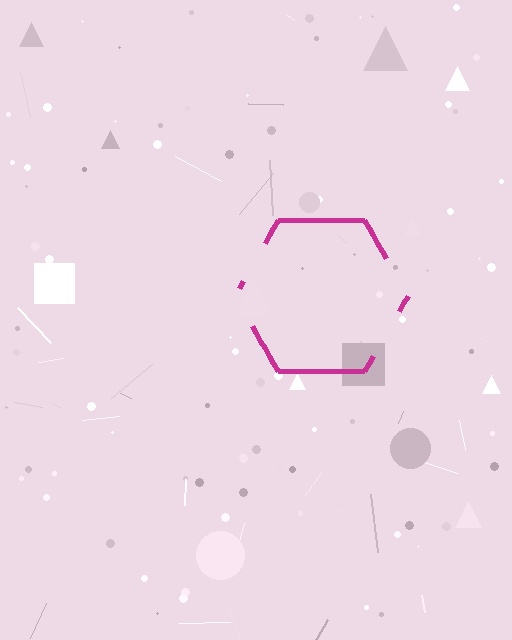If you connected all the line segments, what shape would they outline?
They would outline a hexagon.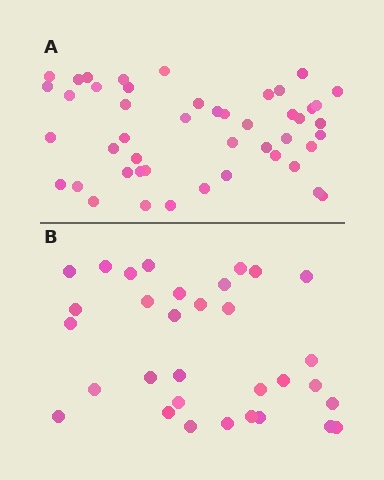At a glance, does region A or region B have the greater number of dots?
Region A (the top region) has more dots.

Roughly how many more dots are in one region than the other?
Region A has approximately 15 more dots than region B.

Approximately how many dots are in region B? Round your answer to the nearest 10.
About 30 dots. (The exact count is 32, which rounds to 30.)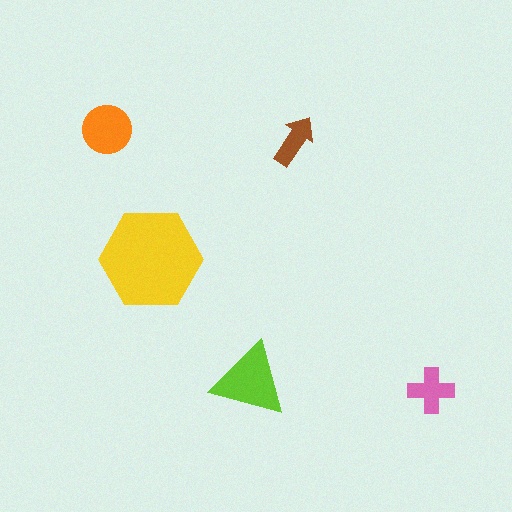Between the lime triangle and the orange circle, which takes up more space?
The lime triangle.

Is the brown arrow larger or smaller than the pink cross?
Smaller.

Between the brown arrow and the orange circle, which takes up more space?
The orange circle.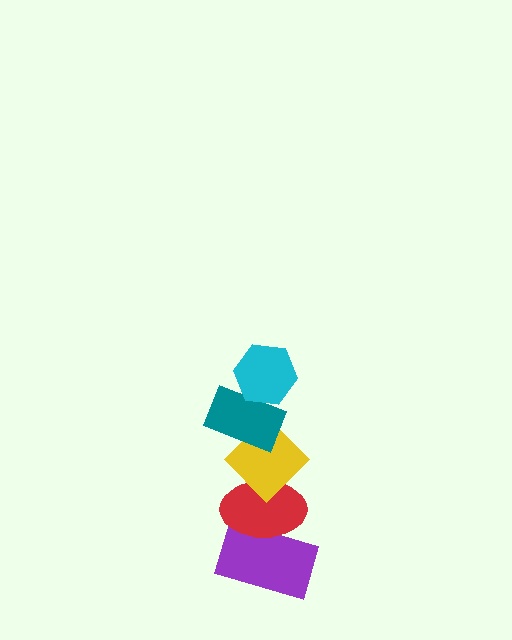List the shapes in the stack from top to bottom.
From top to bottom: the cyan hexagon, the teal rectangle, the yellow diamond, the red ellipse, the purple rectangle.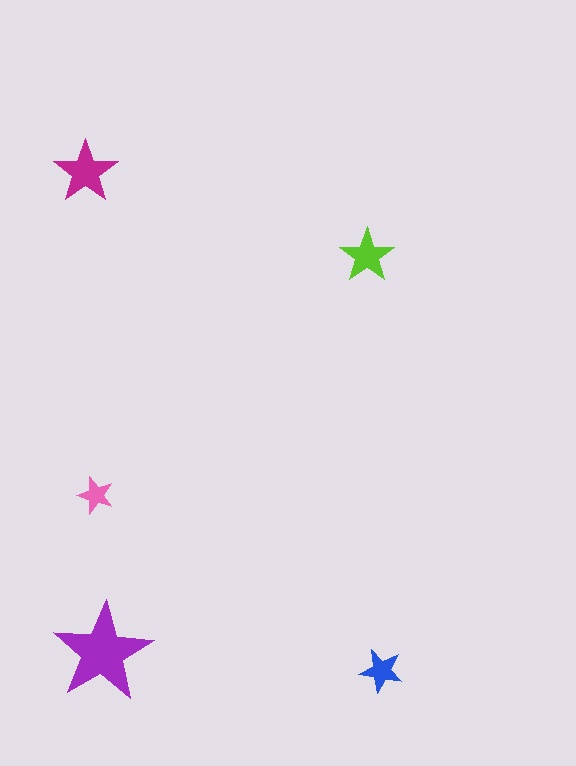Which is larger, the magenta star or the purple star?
The purple one.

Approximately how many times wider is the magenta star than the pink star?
About 1.5 times wider.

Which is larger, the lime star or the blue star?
The lime one.